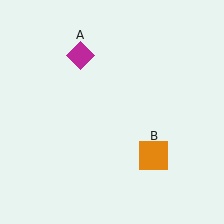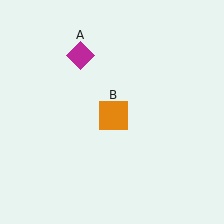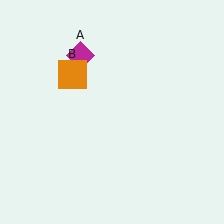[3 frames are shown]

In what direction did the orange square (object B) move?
The orange square (object B) moved up and to the left.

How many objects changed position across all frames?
1 object changed position: orange square (object B).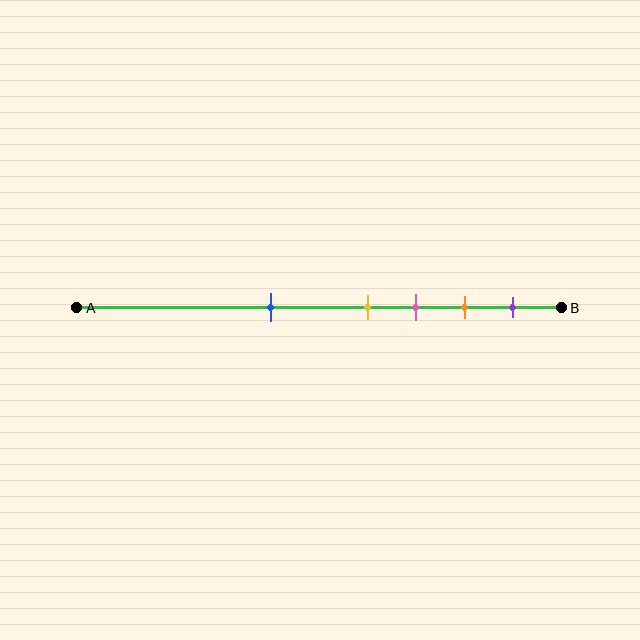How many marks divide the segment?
There are 5 marks dividing the segment.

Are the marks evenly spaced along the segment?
No, the marks are not evenly spaced.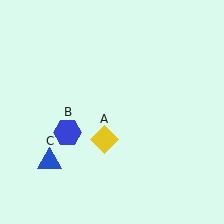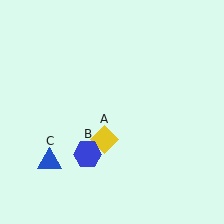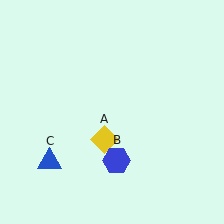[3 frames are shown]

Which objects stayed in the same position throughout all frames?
Yellow diamond (object A) and blue triangle (object C) remained stationary.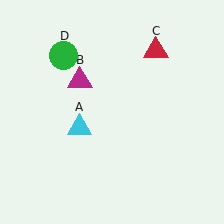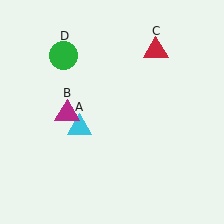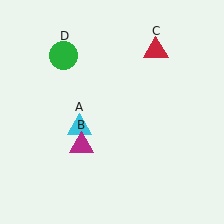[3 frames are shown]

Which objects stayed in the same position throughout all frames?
Cyan triangle (object A) and red triangle (object C) and green circle (object D) remained stationary.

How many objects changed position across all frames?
1 object changed position: magenta triangle (object B).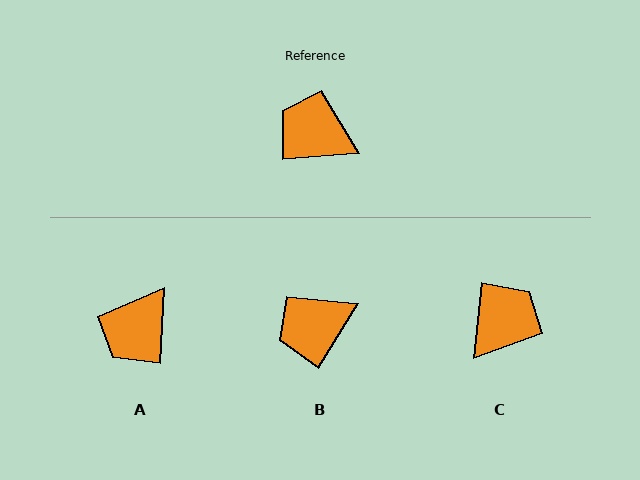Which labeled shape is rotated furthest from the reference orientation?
C, about 101 degrees away.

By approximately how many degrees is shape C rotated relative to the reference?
Approximately 101 degrees clockwise.